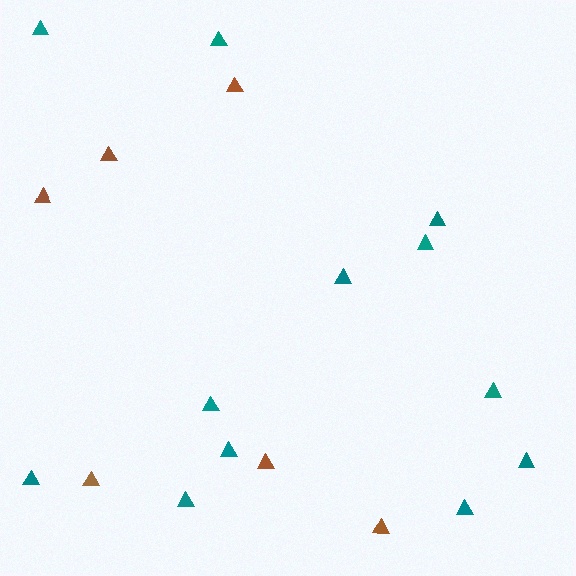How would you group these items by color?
There are 2 groups: one group of teal triangles (12) and one group of brown triangles (6).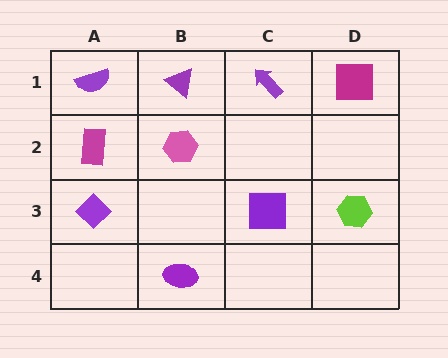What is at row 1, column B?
A purple triangle.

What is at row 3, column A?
A purple diamond.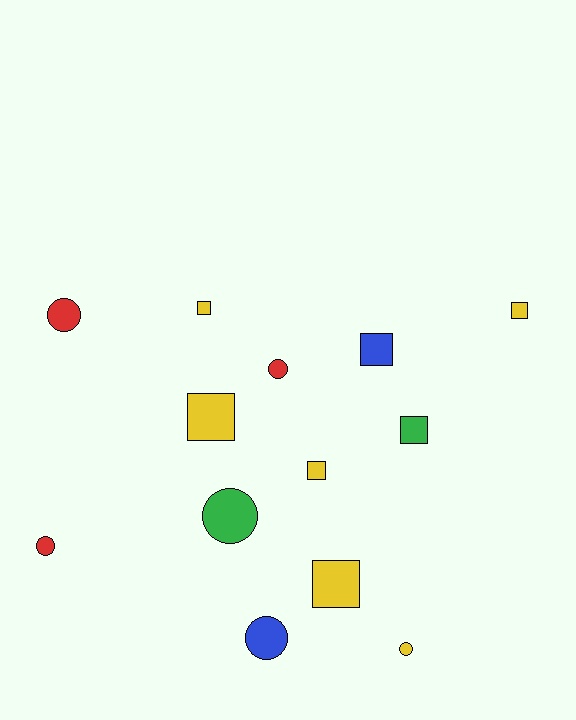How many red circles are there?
There are 3 red circles.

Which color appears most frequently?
Yellow, with 6 objects.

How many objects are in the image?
There are 13 objects.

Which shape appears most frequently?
Square, with 7 objects.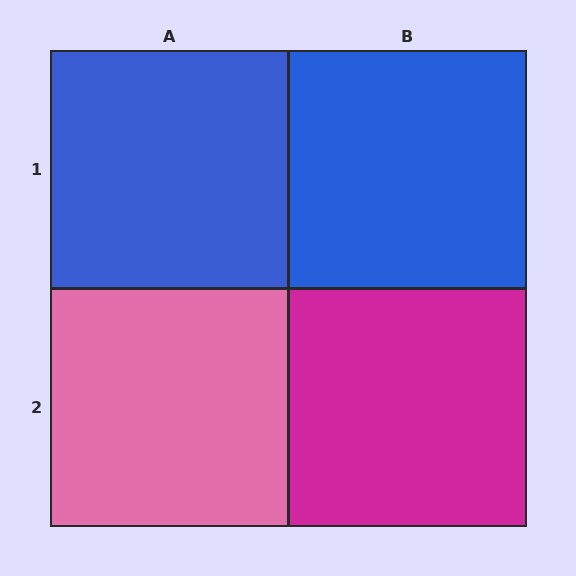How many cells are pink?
1 cell is pink.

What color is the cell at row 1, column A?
Blue.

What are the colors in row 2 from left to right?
Pink, magenta.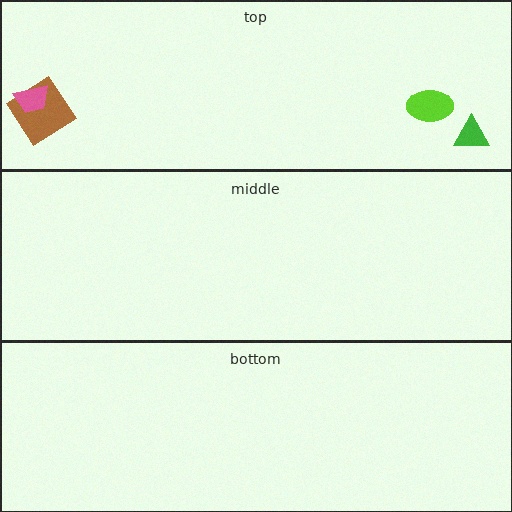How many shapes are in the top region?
4.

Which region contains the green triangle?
The top region.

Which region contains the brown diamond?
The top region.